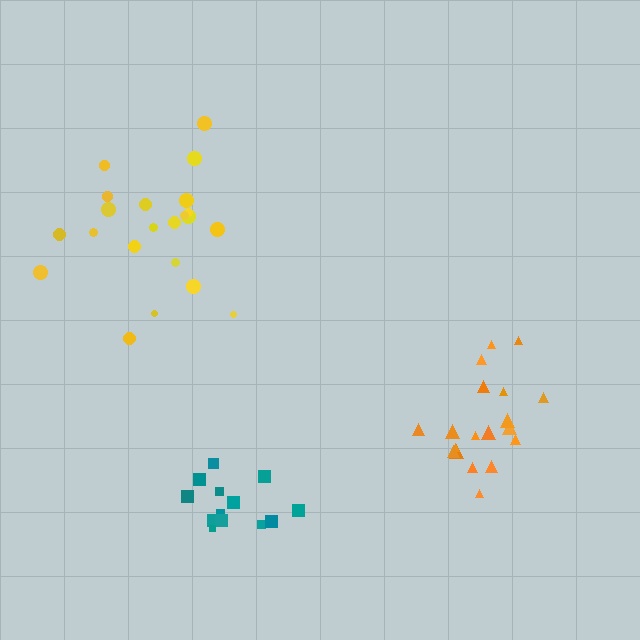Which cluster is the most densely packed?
Teal.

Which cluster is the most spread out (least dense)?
Yellow.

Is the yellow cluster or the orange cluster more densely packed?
Orange.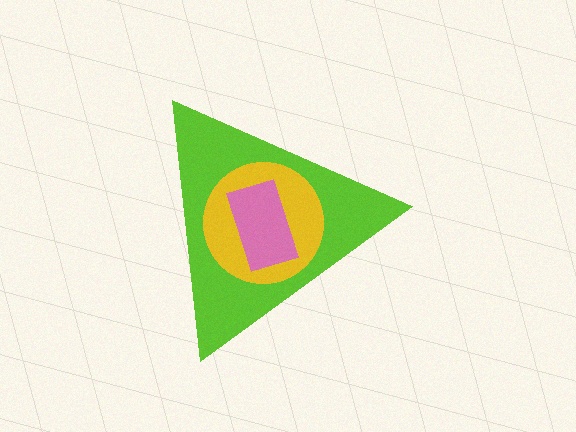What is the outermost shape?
The lime triangle.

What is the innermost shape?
The pink rectangle.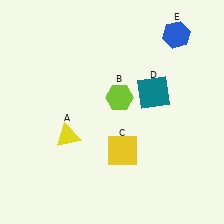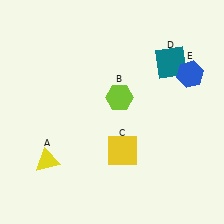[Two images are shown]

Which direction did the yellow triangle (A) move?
The yellow triangle (A) moved down.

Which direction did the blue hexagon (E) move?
The blue hexagon (E) moved down.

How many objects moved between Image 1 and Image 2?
3 objects moved between the two images.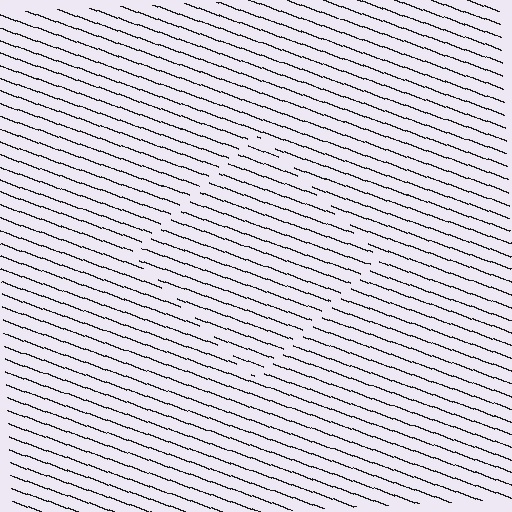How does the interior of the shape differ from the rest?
The interior of the shape contains the same grating, shifted by half a period — the contour is defined by the phase discontinuity where line-ends from the inner and outer gratings abut.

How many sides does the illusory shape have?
4 sides — the line-ends trace a square.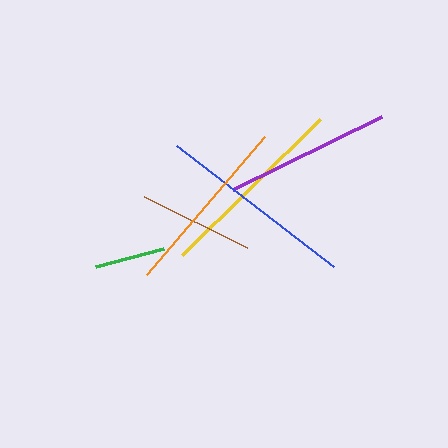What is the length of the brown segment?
The brown segment is approximately 115 pixels long.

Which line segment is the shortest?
The green line is the shortest at approximately 71 pixels.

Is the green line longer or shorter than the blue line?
The blue line is longer than the green line.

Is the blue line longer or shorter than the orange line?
The blue line is longer than the orange line.